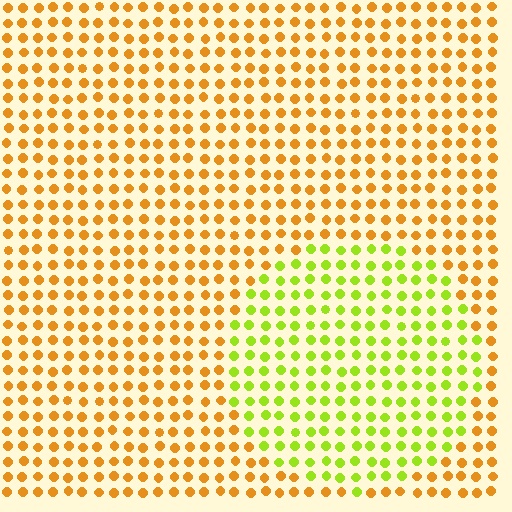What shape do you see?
I see a circle.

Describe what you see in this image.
The image is filled with small orange elements in a uniform arrangement. A circle-shaped region is visible where the elements are tinted to a slightly different hue, forming a subtle color boundary.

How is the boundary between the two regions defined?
The boundary is defined purely by a slight shift in hue (about 49 degrees). Spacing, size, and orientation are identical on both sides.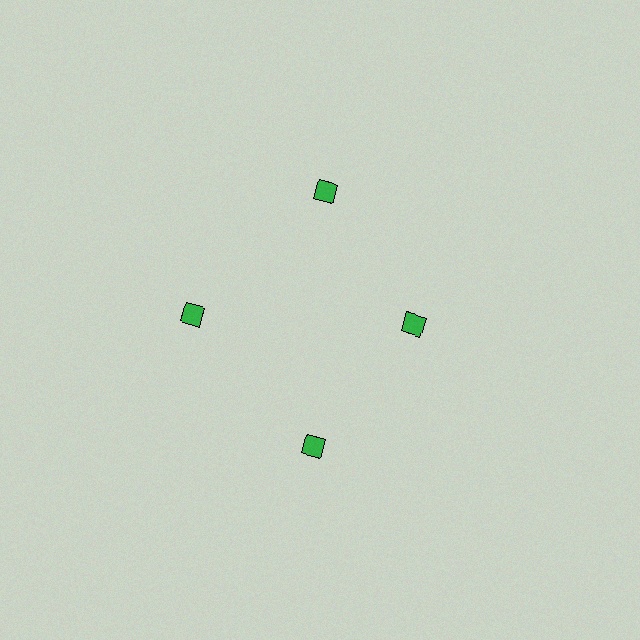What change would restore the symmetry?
The symmetry would be restored by moving it outward, back onto the ring so that all 4 diamonds sit at equal angles and equal distance from the center.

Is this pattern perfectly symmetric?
No. The 4 green diamonds are arranged in a ring, but one element near the 3 o'clock position is pulled inward toward the center, breaking the 4-fold rotational symmetry.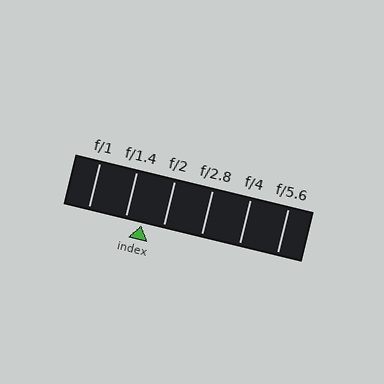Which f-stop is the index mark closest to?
The index mark is closest to f/1.4.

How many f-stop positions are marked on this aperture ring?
There are 6 f-stop positions marked.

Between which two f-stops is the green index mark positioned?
The index mark is between f/1.4 and f/2.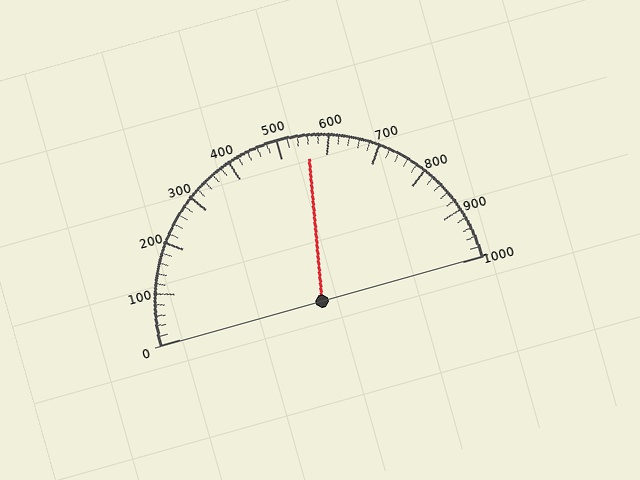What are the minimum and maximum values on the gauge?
The gauge ranges from 0 to 1000.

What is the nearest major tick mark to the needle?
The nearest major tick mark is 600.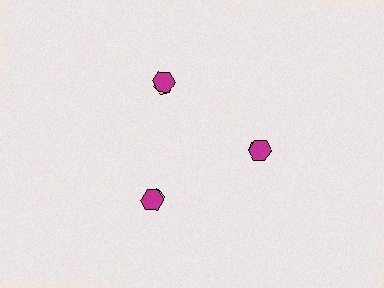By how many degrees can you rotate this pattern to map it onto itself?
The pattern maps onto itself every 120 degrees of rotation.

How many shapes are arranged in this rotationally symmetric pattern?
There are 6 shapes, arranged in 3 groups of 2.